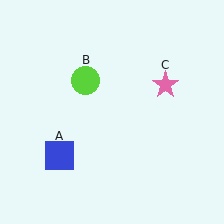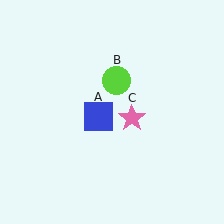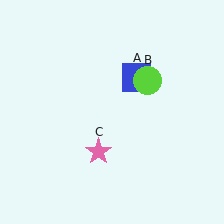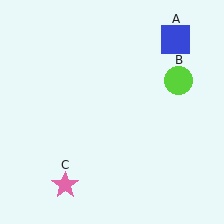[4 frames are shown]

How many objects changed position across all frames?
3 objects changed position: blue square (object A), lime circle (object B), pink star (object C).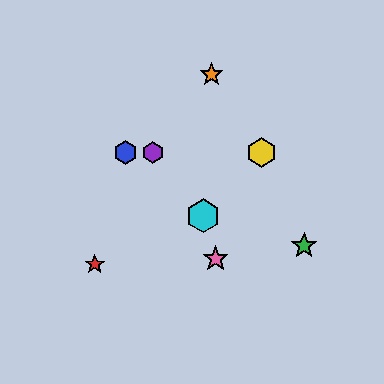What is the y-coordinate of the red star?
The red star is at y≈264.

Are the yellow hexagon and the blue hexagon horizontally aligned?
Yes, both are at y≈153.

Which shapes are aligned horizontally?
The blue hexagon, the yellow hexagon, the purple hexagon are aligned horizontally.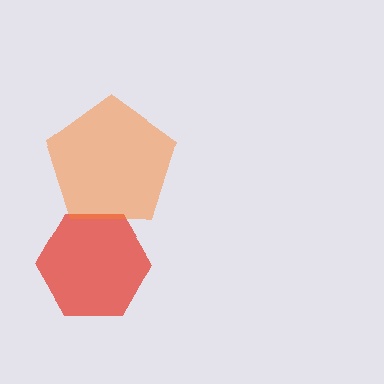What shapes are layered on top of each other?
The layered shapes are: a red hexagon, an orange pentagon.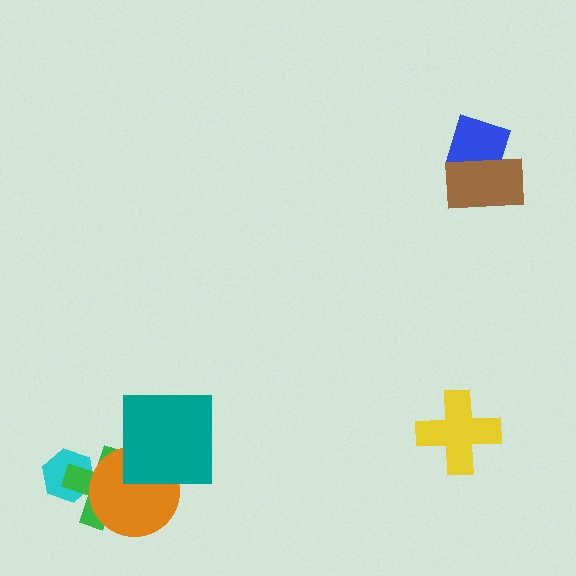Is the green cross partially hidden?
Yes, it is partially covered by another shape.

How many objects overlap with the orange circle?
2 objects overlap with the orange circle.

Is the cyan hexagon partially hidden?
Yes, it is partially covered by another shape.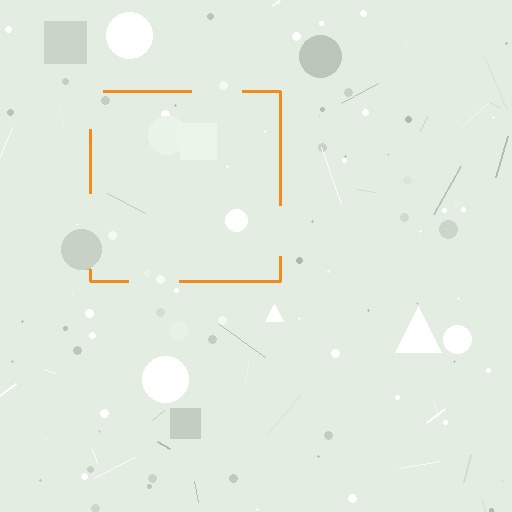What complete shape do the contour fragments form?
The contour fragments form a square.